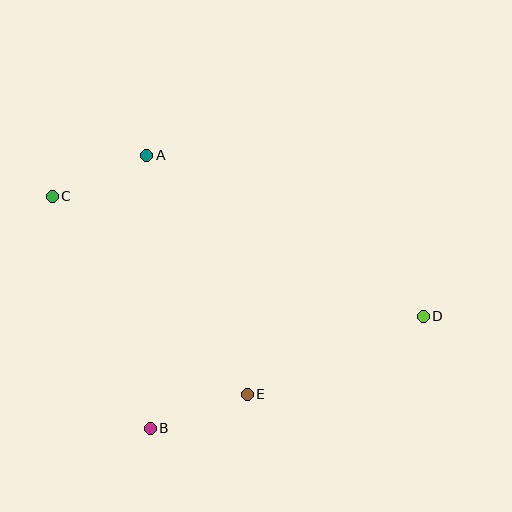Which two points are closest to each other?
Points B and E are closest to each other.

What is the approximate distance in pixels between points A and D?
The distance between A and D is approximately 320 pixels.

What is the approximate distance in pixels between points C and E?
The distance between C and E is approximately 278 pixels.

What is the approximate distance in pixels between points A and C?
The distance between A and C is approximately 103 pixels.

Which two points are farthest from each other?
Points C and D are farthest from each other.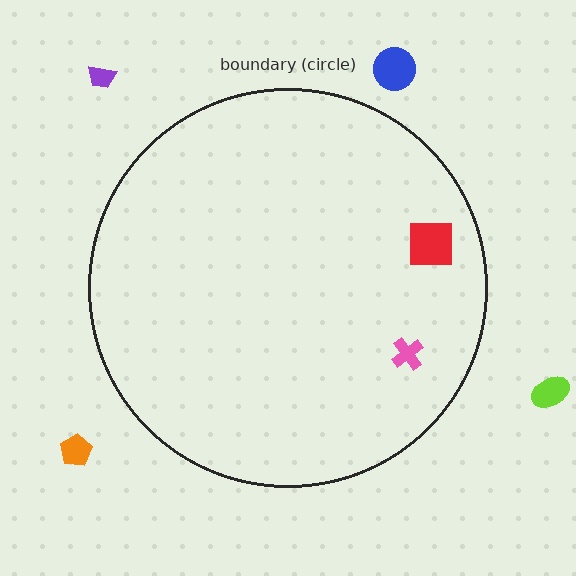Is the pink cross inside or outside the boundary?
Inside.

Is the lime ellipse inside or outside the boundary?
Outside.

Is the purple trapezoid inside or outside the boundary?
Outside.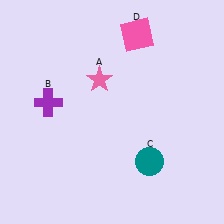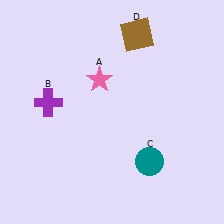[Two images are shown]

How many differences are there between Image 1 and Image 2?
There is 1 difference between the two images.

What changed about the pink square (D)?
In Image 1, D is pink. In Image 2, it changed to brown.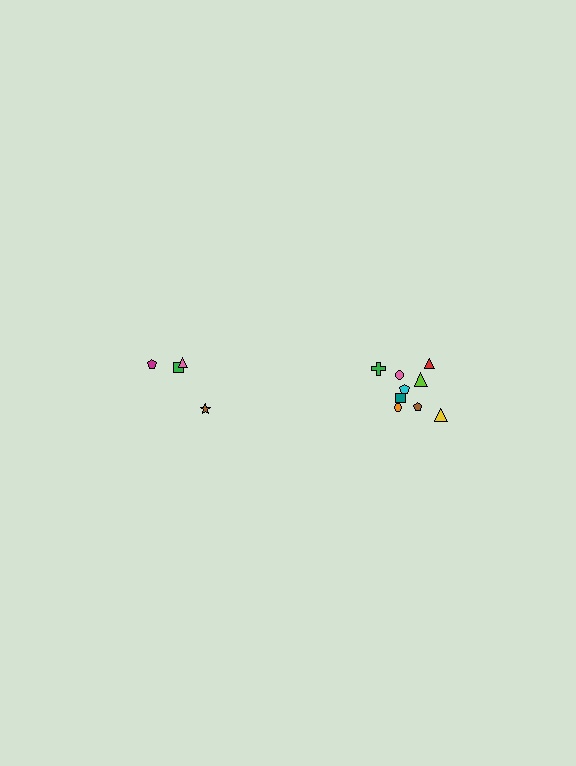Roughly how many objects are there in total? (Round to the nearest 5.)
Roughly 15 objects in total.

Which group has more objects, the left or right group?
The right group.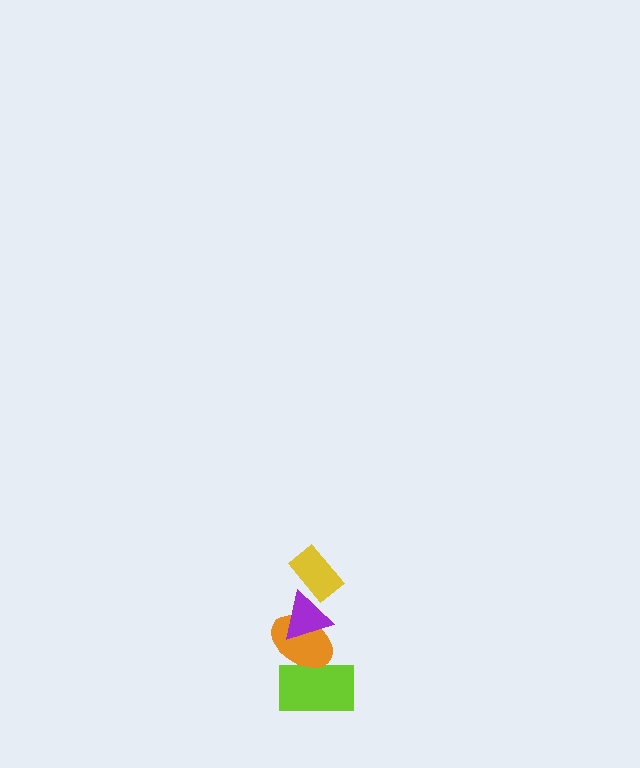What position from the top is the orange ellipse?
The orange ellipse is 3rd from the top.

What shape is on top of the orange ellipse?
The purple triangle is on top of the orange ellipse.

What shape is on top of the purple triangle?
The yellow rectangle is on top of the purple triangle.